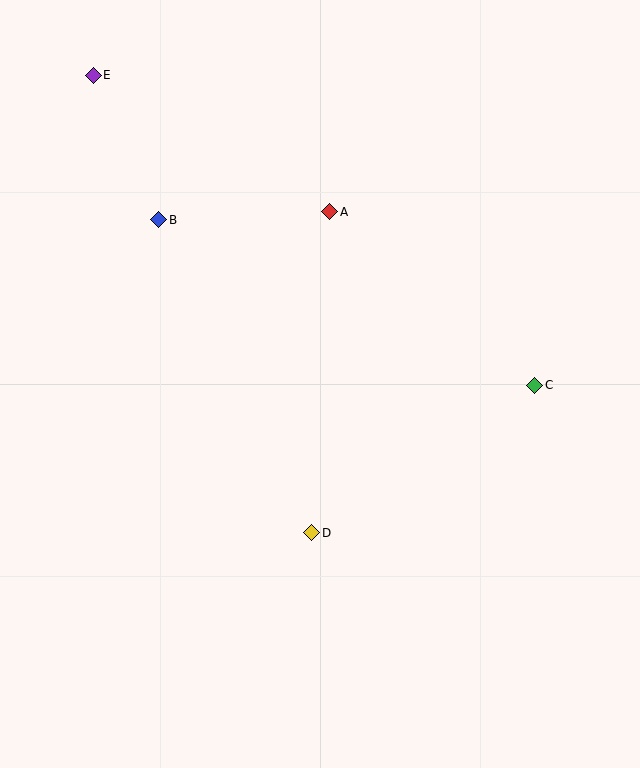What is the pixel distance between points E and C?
The distance between E and C is 539 pixels.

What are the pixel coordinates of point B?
Point B is at (159, 220).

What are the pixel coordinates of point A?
Point A is at (330, 212).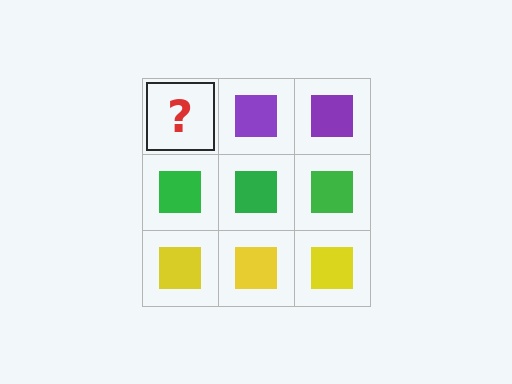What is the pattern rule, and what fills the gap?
The rule is that each row has a consistent color. The gap should be filled with a purple square.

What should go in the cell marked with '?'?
The missing cell should contain a purple square.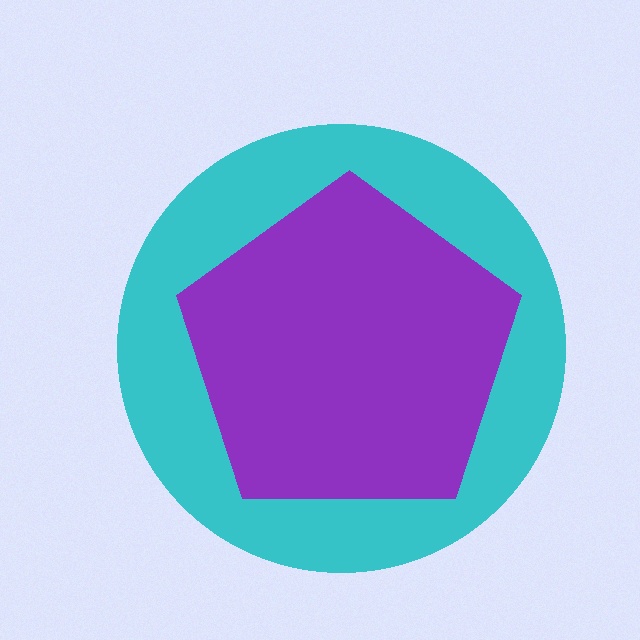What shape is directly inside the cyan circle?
The purple pentagon.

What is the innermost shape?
The purple pentagon.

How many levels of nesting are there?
2.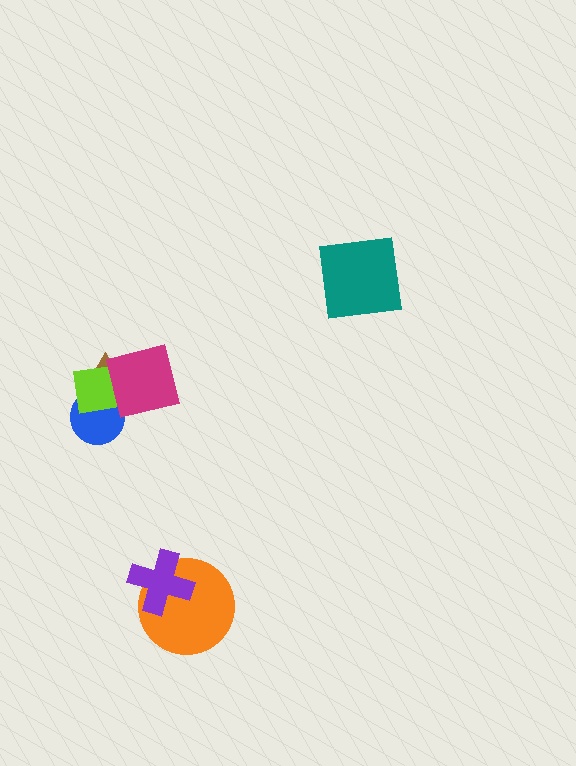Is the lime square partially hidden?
Yes, it is partially covered by another shape.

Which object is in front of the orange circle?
The purple cross is in front of the orange circle.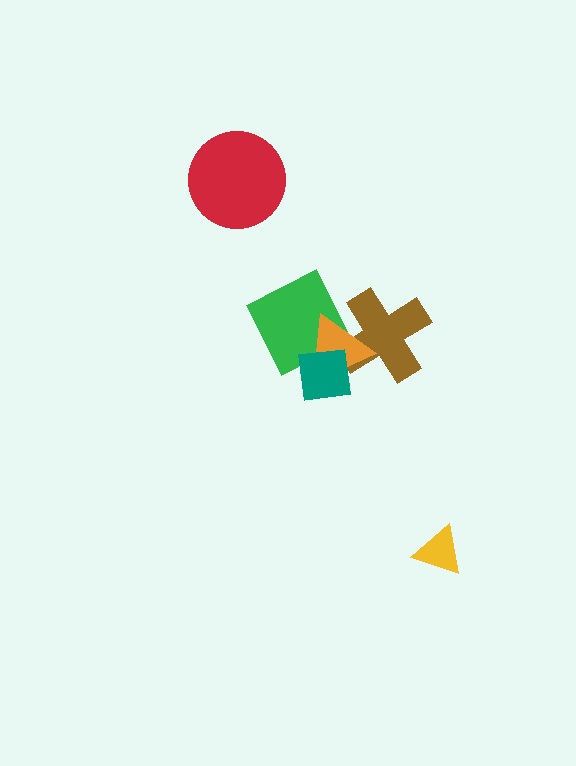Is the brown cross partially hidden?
Yes, it is partially covered by another shape.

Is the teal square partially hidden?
No, no other shape covers it.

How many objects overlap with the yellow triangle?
0 objects overlap with the yellow triangle.